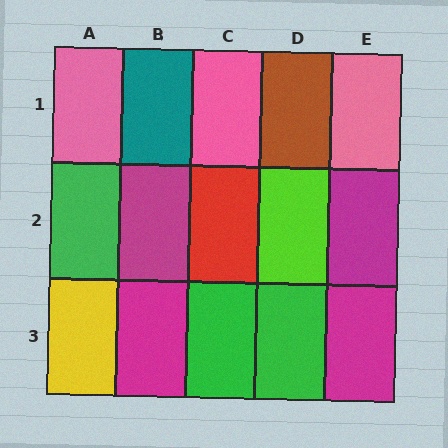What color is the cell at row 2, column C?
Red.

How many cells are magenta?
4 cells are magenta.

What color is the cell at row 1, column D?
Brown.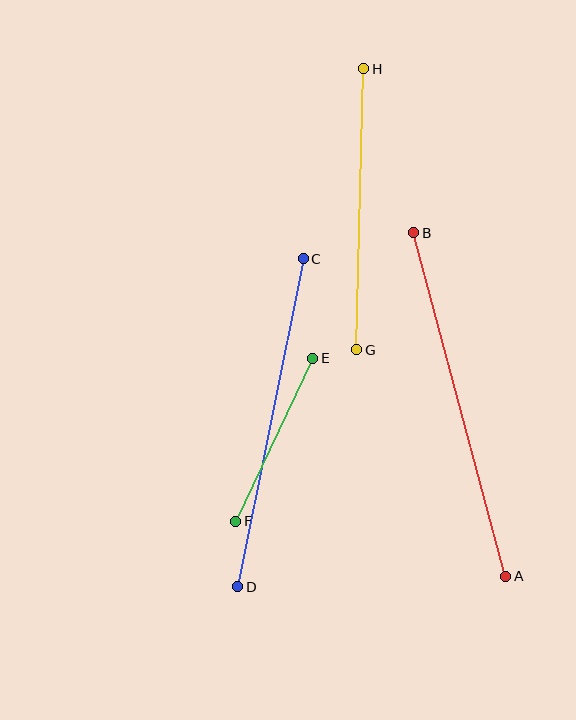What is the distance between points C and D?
The distance is approximately 335 pixels.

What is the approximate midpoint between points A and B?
The midpoint is at approximately (460, 405) pixels.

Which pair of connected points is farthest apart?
Points A and B are farthest apart.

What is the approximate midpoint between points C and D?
The midpoint is at approximately (270, 423) pixels.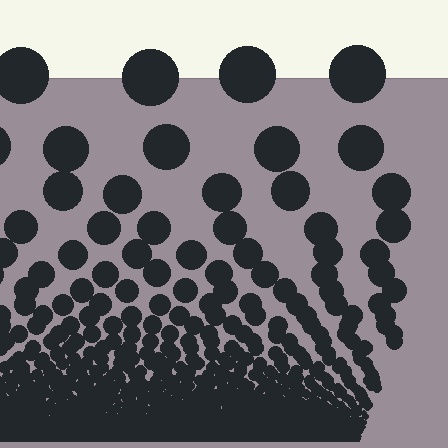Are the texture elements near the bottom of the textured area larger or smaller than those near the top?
Smaller. The gradient is inverted — elements near the bottom are smaller and denser.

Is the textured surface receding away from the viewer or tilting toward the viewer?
The surface appears to tilt toward the viewer. Texture elements get larger and sparser toward the top.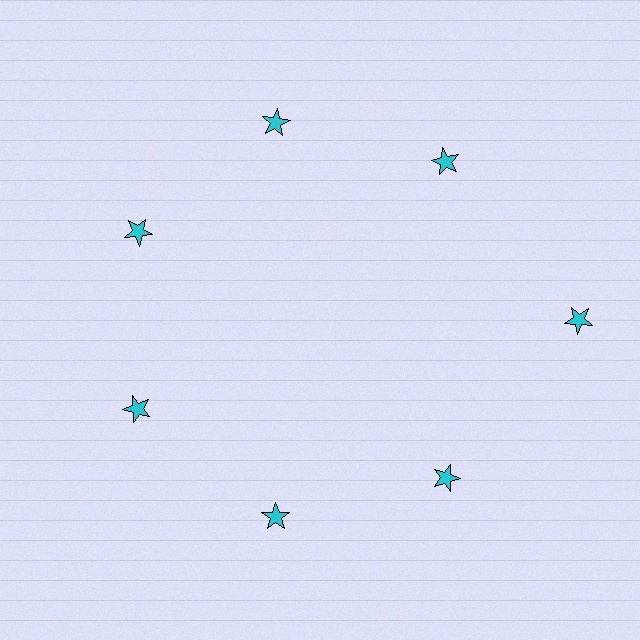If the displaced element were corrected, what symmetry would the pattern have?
It would have 7-fold rotational symmetry — the pattern would map onto itself every 51 degrees.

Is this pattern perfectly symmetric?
No. The 7 cyan stars are arranged in a ring, but one element near the 3 o'clock position is pushed outward from the center, breaking the 7-fold rotational symmetry.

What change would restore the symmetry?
The symmetry would be restored by moving it inward, back onto the ring so that all 7 stars sit at equal angles and equal distance from the center.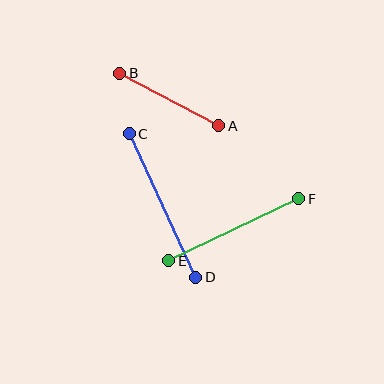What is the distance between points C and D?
The distance is approximately 158 pixels.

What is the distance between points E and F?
The distance is approximately 144 pixels.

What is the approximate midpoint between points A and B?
The midpoint is at approximately (169, 99) pixels.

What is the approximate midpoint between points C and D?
The midpoint is at approximately (163, 205) pixels.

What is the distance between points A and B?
The distance is approximately 112 pixels.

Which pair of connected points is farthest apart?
Points C and D are farthest apart.